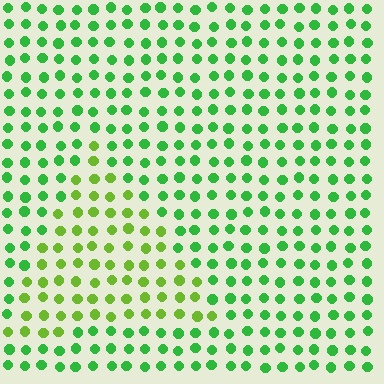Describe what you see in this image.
The image is filled with small green elements in a uniform arrangement. A triangle-shaped region is visible where the elements are tinted to a slightly different hue, forming a subtle color boundary.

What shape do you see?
I see a triangle.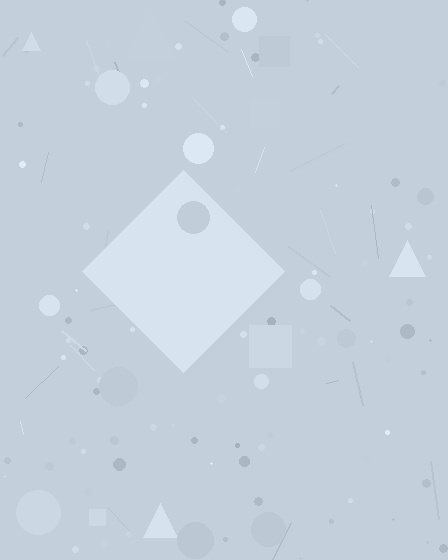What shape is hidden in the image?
A diamond is hidden in the image.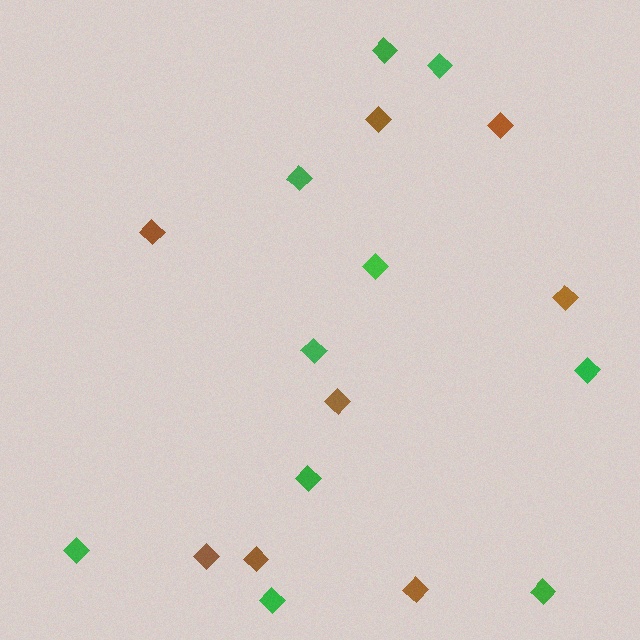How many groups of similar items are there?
There are 2 groups: one group of green diamonds (10) and one group of brown diamonds (8).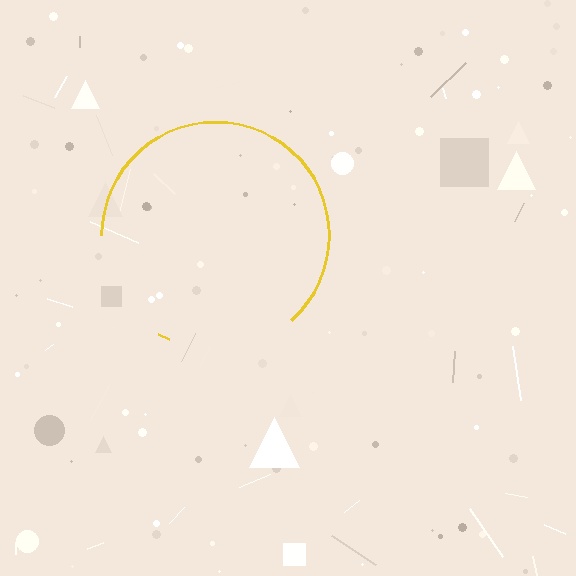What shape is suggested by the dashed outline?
The dashed outline suggests a circle.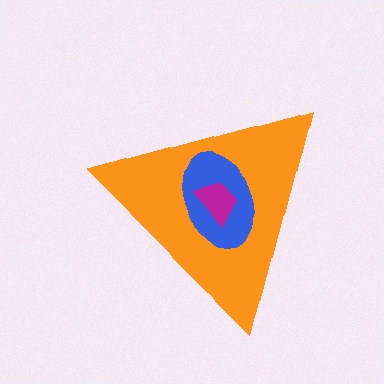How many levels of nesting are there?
3.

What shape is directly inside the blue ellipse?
The magenta trapezoid.